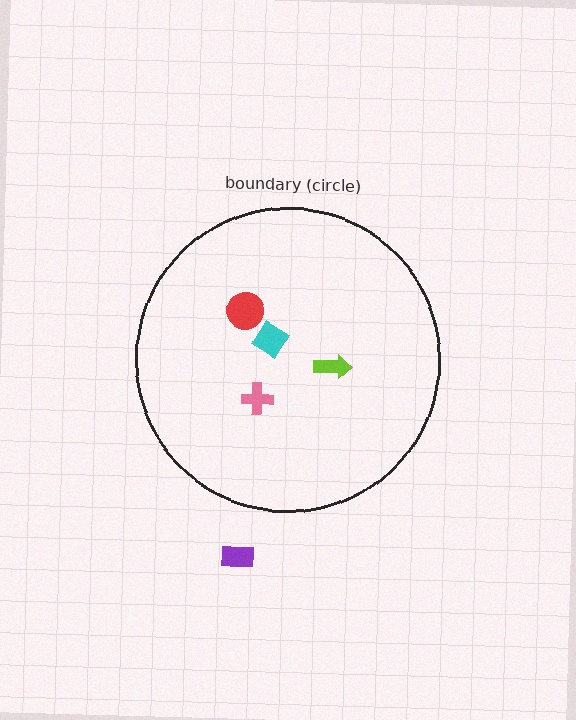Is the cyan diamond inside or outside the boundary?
Inside.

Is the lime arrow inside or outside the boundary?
Inside.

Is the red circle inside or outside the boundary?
Inside.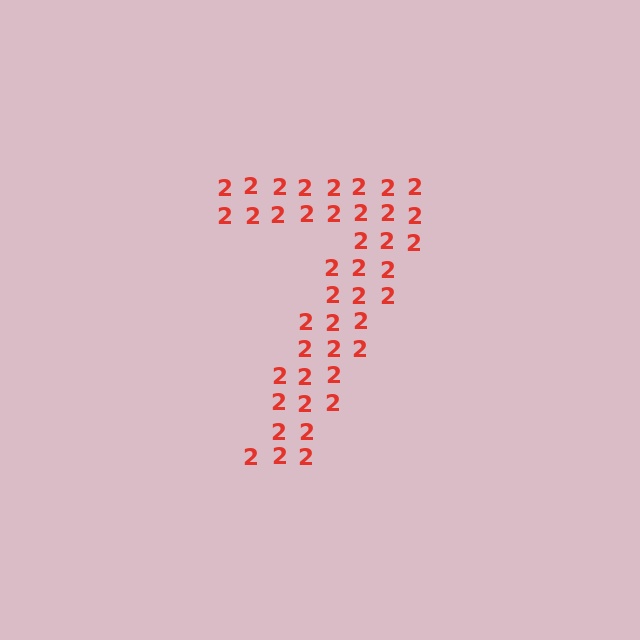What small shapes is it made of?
It is made of small digit 2's.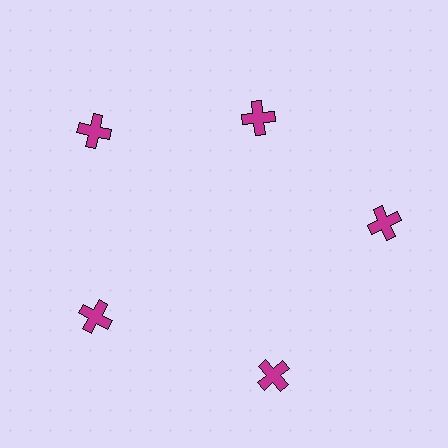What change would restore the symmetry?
The symmetry would be restored by moving it outward, back onto the ring so that all 5 crosses sit at equal angles and equal distance from the center.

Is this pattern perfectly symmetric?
No. The 5 magenta crosses are arranged in a ring, but one element near the 1 o'clock position is pulled inward toward the center, breaking the 5-fold rotational symmetry.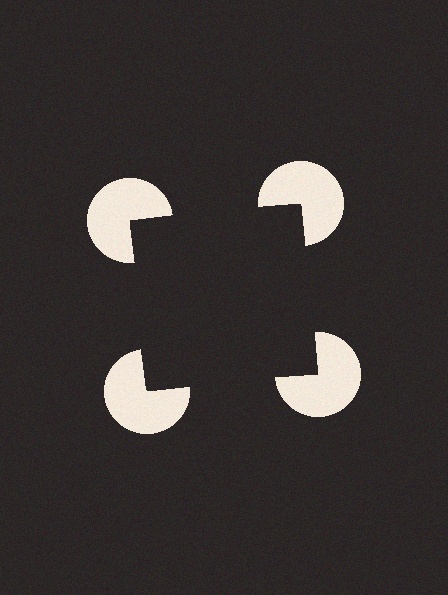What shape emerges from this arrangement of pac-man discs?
An illusory square — its edges are inferred from the aligned wedge cuts in the pac-man discs, not physically drawn.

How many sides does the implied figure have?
4 sides.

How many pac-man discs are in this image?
There are 4 — one at each vertex of the illusory square.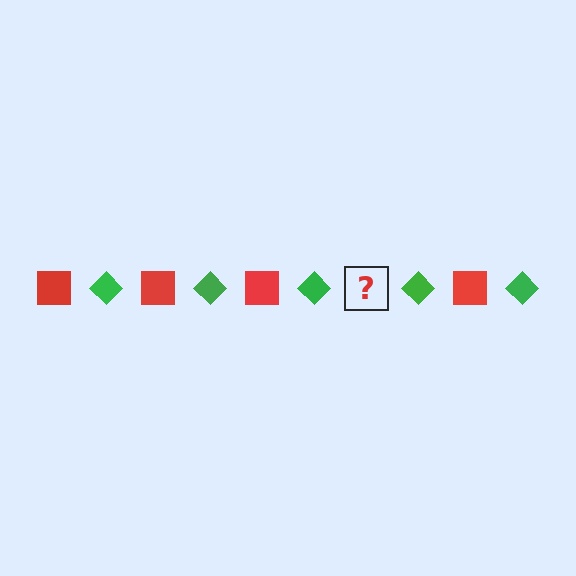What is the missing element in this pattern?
The missing element is a red square.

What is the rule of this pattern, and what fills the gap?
The rule is that the pattern alternates between red square and green diamond. The gap should be filled with a red square.